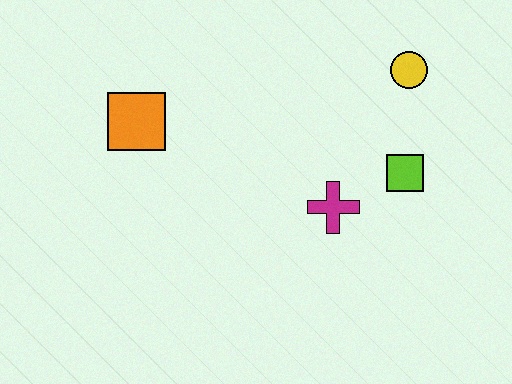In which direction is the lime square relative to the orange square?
The lime square is to the right of the orange square.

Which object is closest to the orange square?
The magenta cross is closest to the orange square.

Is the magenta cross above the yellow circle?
No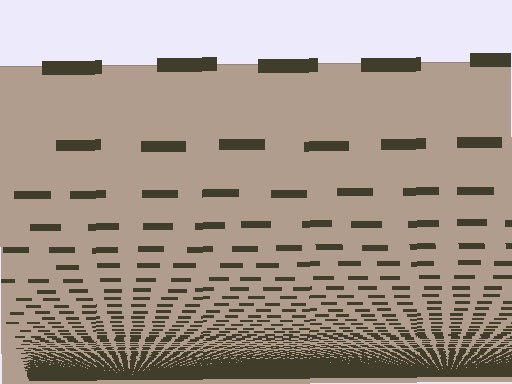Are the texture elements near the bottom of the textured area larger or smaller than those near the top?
Smaller. The gradient is inverted — elements near the bottom are smaller and denser.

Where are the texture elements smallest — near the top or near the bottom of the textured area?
Near the bottom.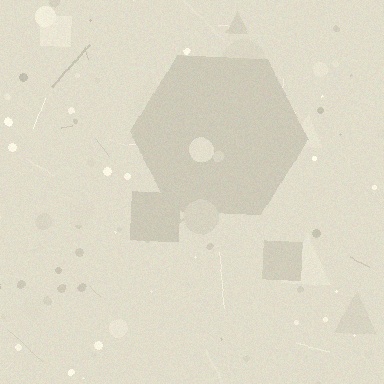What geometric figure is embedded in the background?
A hexagon is embedded in the background.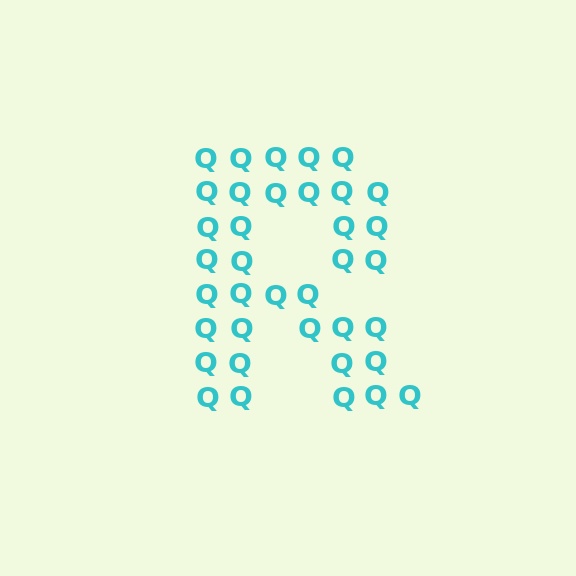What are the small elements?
The small elements are letter Q's.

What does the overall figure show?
The overall figure shows the letter R.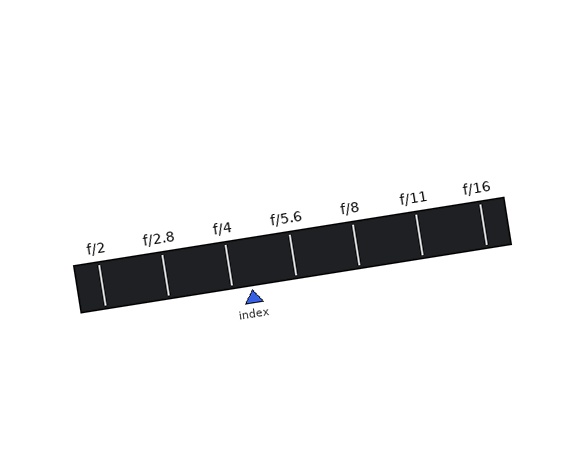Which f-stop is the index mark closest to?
The index mark is closest to f/4.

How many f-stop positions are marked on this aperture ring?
There are 7 f-stop positions marked.